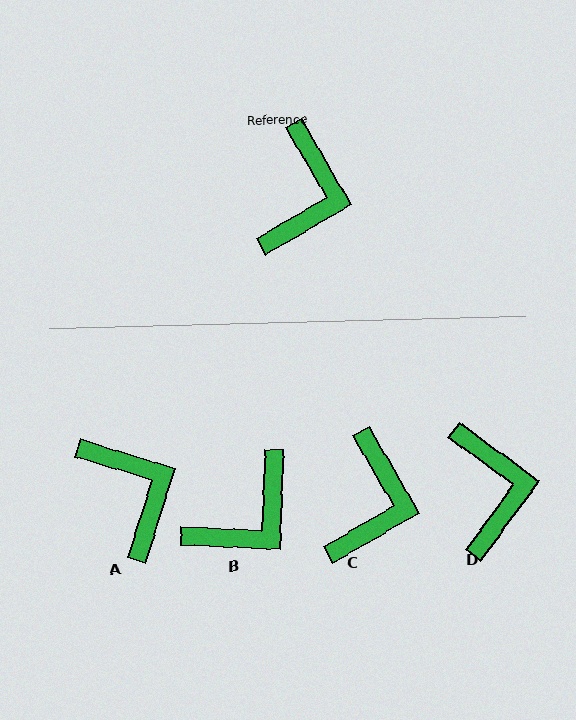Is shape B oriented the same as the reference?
No, it is off by about 33 degrees.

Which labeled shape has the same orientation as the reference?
C.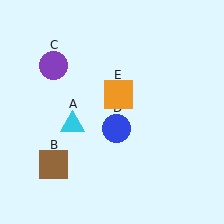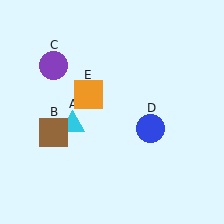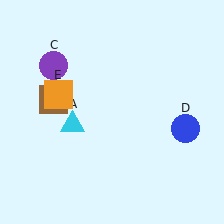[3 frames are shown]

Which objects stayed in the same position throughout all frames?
Cyan triangle (object A) and purple circle (object C) remained stationary.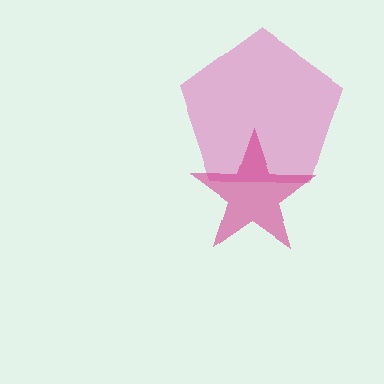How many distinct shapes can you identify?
There are 2 distinct shapes: a pink pentagon, a magenta star.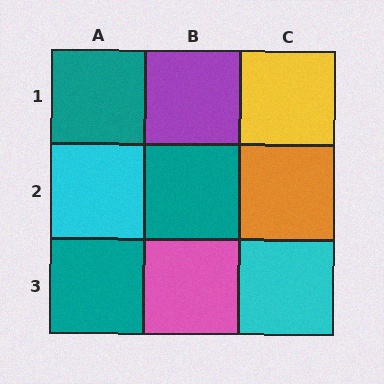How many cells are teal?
3 cells are teal.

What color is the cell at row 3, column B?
Pink.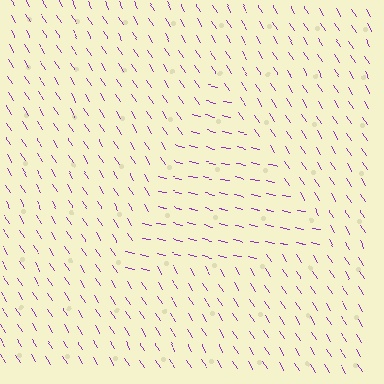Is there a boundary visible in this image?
Yes, there is a texture boundary formed by a change in line orientation.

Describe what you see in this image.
The image is filled with small purple line segments. A triangle region in the image has lines oriented differently from the surrounding lines, creating a visible texture boundary.